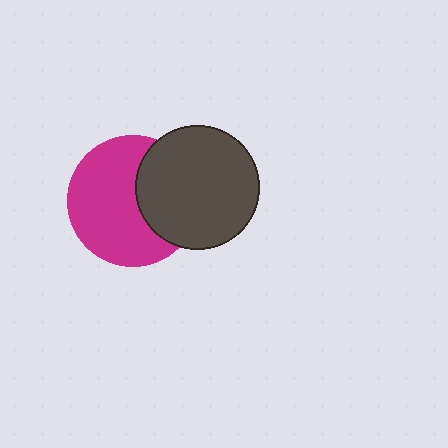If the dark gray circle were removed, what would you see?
You would see the complete magenta circle.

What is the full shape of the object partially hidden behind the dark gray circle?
The partially hidden object is a magenta circle.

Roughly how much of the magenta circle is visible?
About half of it is visible (roughly 64%).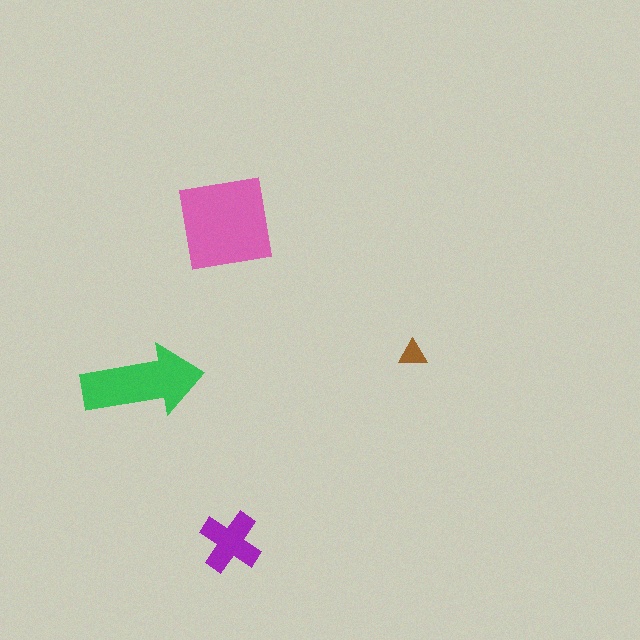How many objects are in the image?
There are 4 objects in the image.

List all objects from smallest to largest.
The brown triangle, the purple cross, the green arrow, the pink square.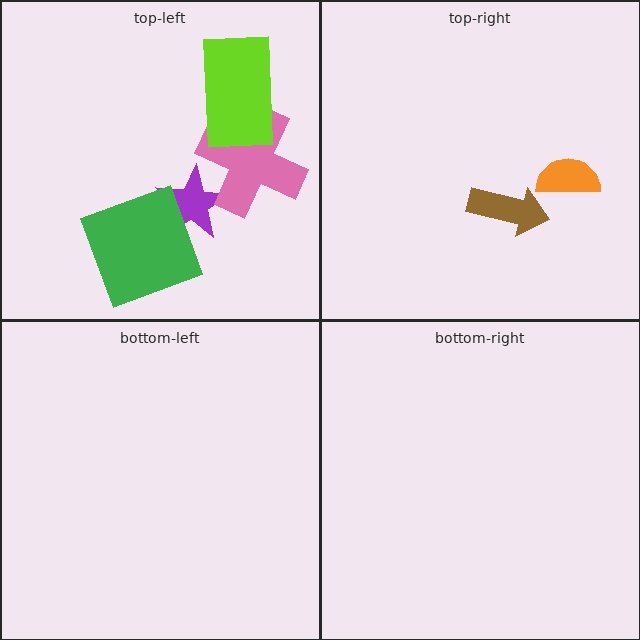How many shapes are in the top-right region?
2.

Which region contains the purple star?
The top-left region.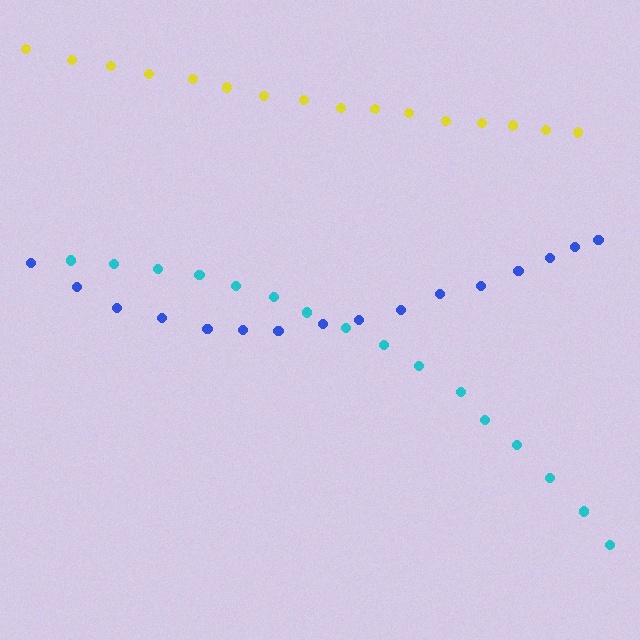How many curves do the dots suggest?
There are 3 distinct paths.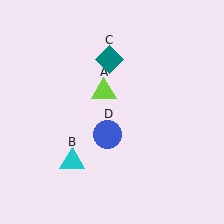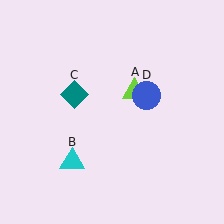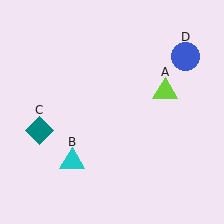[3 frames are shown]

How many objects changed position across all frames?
3 objects changed position: lime triangle (object A), teal diamond (object C), blue circle (object D).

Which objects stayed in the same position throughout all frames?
Cyan triangle (object B) remained stationary.